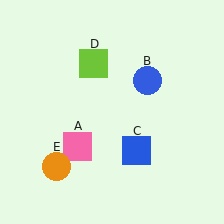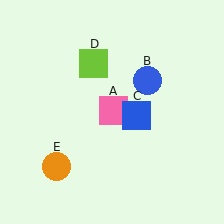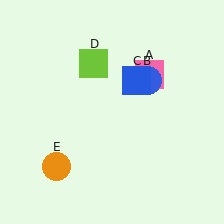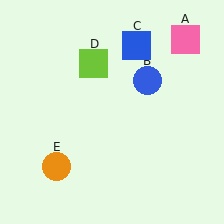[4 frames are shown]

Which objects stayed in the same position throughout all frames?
Blue circle (object B) and lime square (object D) and orange circle (object E) remained stationary.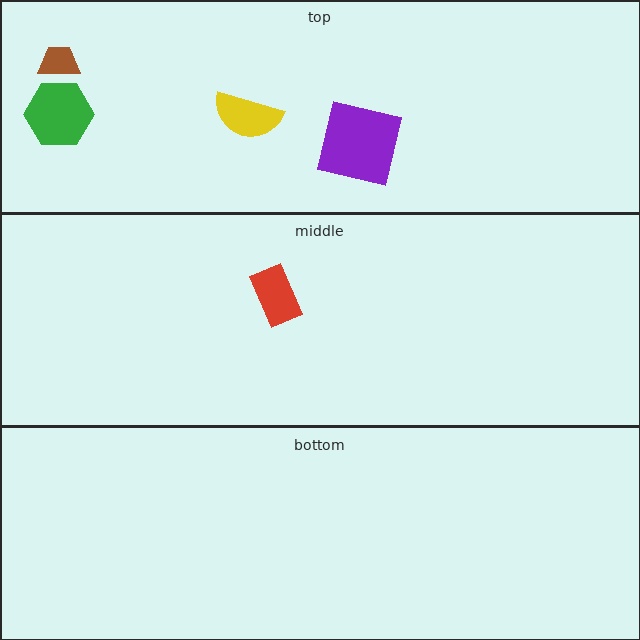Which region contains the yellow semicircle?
The top region.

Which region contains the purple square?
The top region.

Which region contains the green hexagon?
The top region.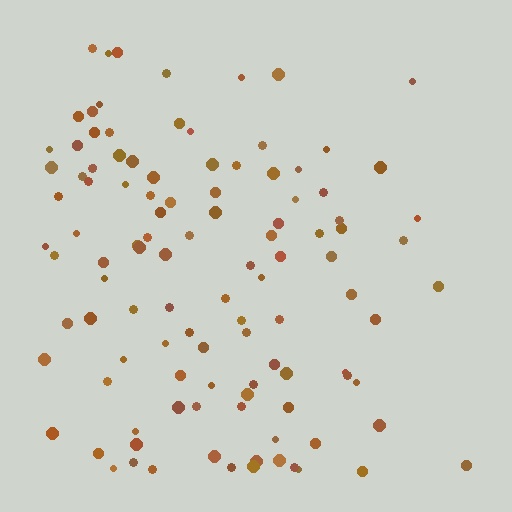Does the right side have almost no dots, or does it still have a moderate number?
Still a moderate number, just noticeably fewer than the left.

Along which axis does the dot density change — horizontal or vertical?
Horizontal.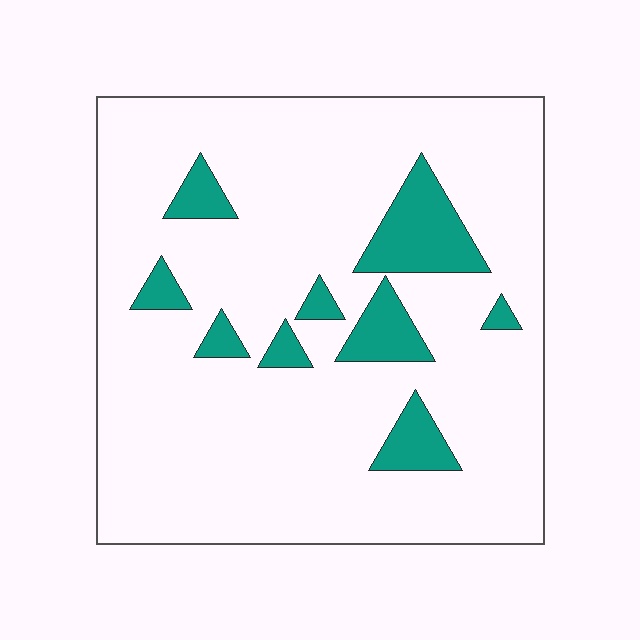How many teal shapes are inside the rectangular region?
9.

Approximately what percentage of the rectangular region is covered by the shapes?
Approximately 15%.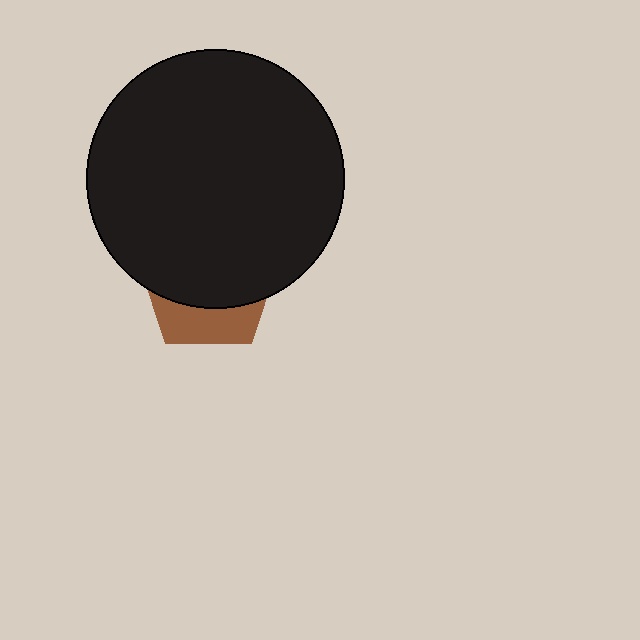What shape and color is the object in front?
The object in front is a black circle.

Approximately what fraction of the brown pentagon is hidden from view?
Roughly 70% of the brown pentagon is hidden behind the black circle.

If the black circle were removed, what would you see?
You would see the complete brown pentagon.